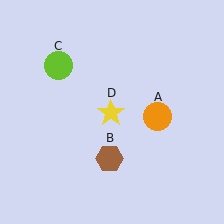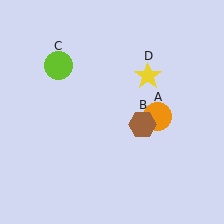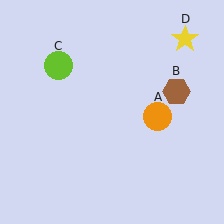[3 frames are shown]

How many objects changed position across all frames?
2 objects changed position: brown hexagon (object B), yellow star (object D).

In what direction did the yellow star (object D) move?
The yellow star (object D) moved up and to the right.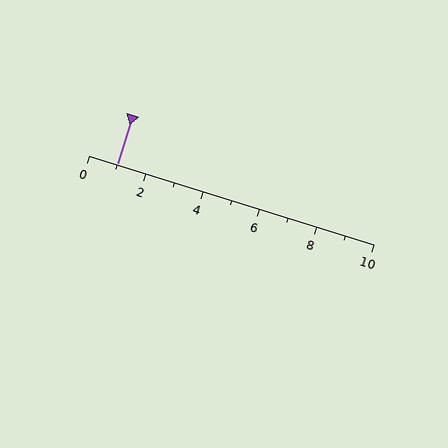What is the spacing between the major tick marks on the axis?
The major ticks are spaced 2 apart.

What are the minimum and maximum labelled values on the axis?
The axis runs from 0 to 10.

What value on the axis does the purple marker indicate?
The marker indicates approximately 1.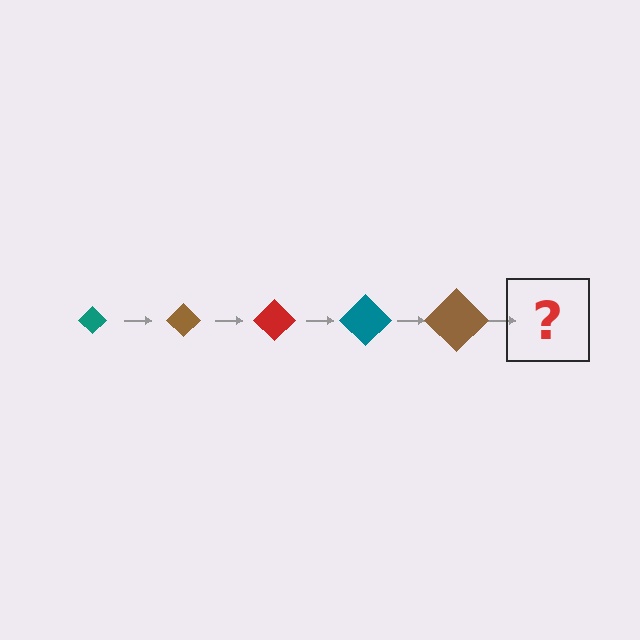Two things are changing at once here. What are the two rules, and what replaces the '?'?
The two rules are that the diamond grows larger each step and the color cycles through teal, brown, and red. The '?' should be a red diamond, larger than the previous one.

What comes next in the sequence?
The next element should be a red diamond, larger than the previous one.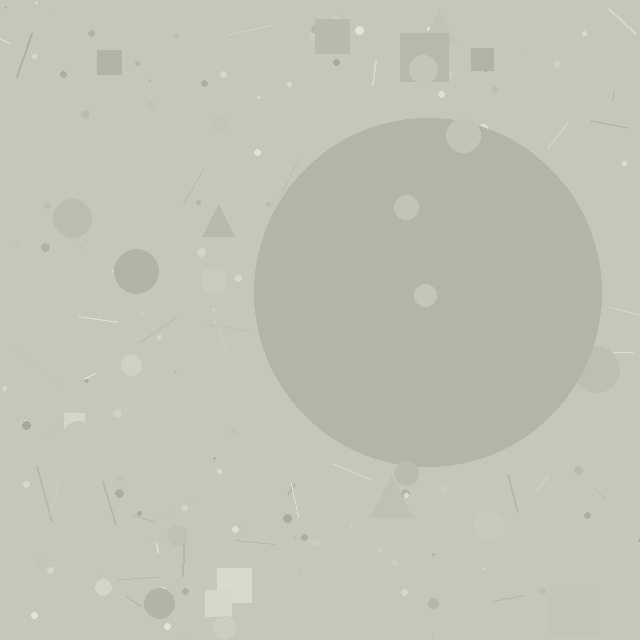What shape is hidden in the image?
A circle is hidden in the image.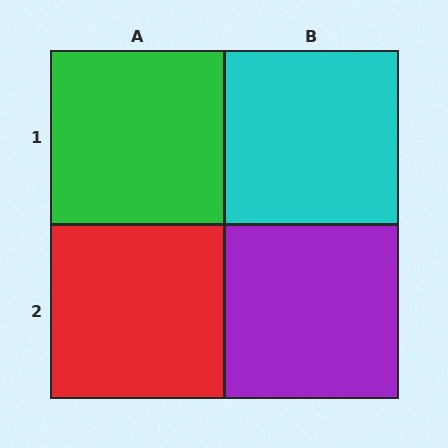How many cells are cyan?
1 cell is cyan.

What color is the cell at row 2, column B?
Purple.